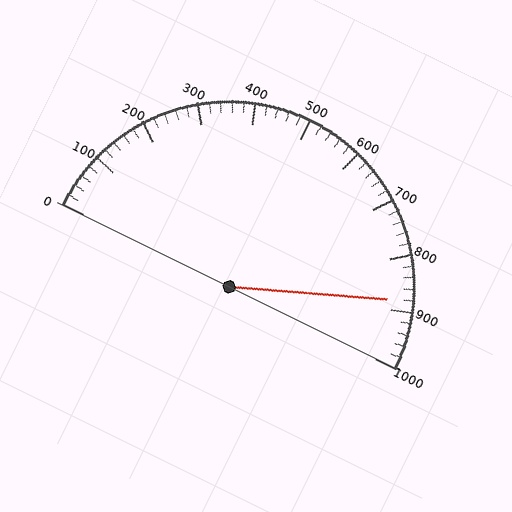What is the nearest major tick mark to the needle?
The nearest major tick mark is 900.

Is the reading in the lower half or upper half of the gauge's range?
The reading is in the upper half of the range (0 to 1000).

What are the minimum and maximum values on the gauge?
The gauge ranges from 0 to 1000.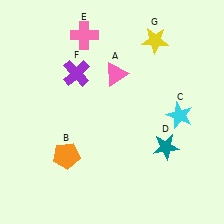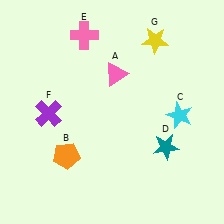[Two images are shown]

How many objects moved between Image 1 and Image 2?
1 object moved between the two images.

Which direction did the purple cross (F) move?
The purple cross (F) moved down.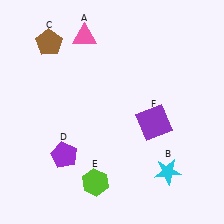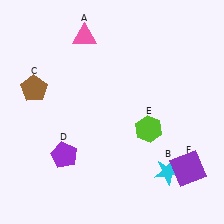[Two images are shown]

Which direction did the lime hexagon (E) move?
The lime hexagon (E) moved up.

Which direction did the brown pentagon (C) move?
The brown pentagon (C) moved down.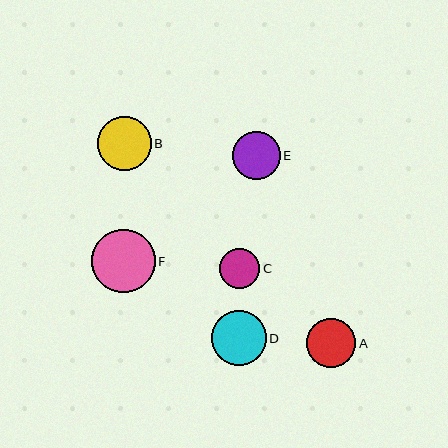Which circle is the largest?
Circle F is the largest with a size of approximately 64 pixels.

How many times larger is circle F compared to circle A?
Circle F is approximately 1.3 times the size of circle A.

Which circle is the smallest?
Circle C is the smallest with a size of approximately 40 pixels.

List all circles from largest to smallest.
From largest to smallest: F, D, B, A, E, C.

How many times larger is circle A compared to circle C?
Circle A is approximately 1.2 times the size of circle C.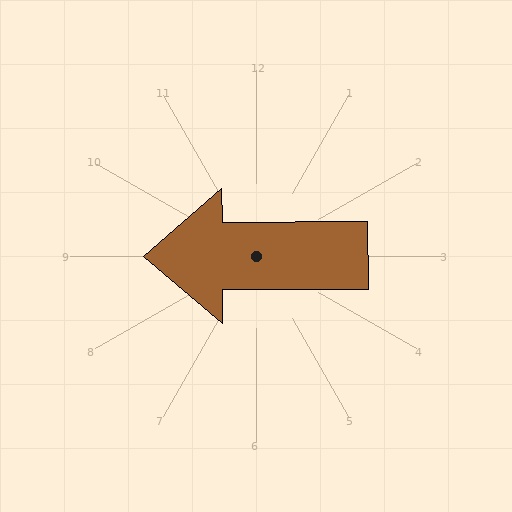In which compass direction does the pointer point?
West.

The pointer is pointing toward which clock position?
Roughly 9 o'clock.